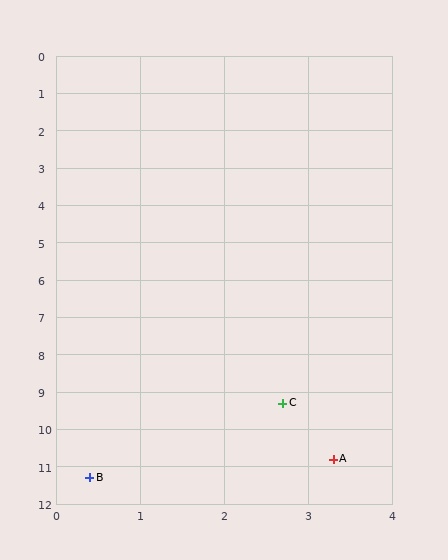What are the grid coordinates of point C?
Point C is at approximately (2.7, 9.3).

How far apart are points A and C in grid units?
Points A and C are about 1.6 grid units apart.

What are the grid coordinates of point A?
Point A is at approximately (3.3, 10.8).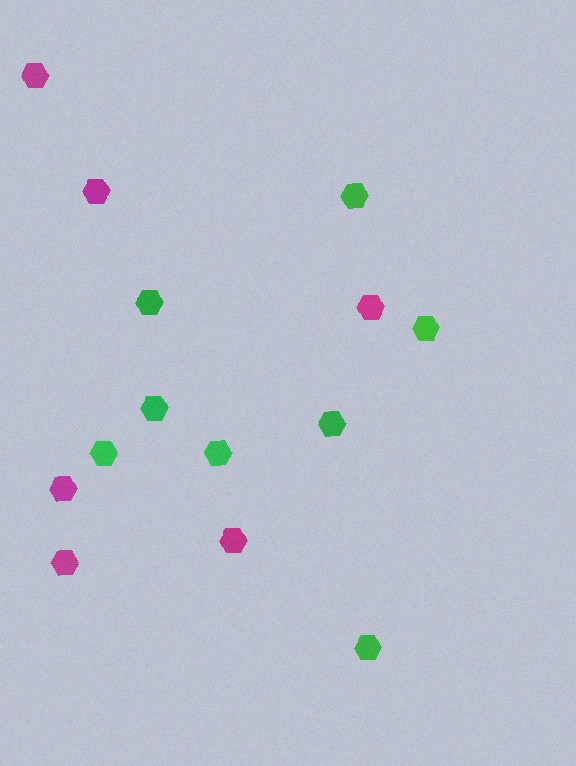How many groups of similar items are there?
There are 2 groups: one group of magenta hexagons (6) and one group of green hexagons (8).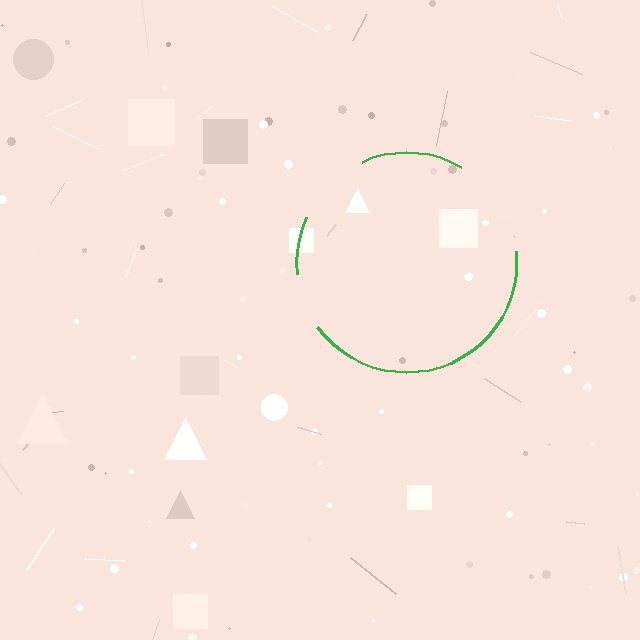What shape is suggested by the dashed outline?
The dashed outline suggests a circle.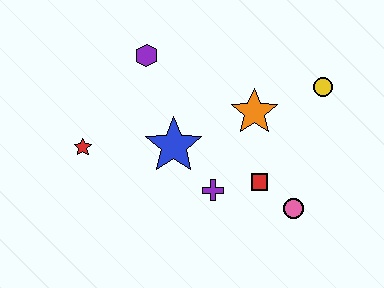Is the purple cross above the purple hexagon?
No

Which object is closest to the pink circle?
The red square is closest to the pink circle.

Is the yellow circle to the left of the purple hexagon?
No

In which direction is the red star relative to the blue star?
The red star is to the left of the blue star.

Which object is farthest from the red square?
The red star is farthest from the red square.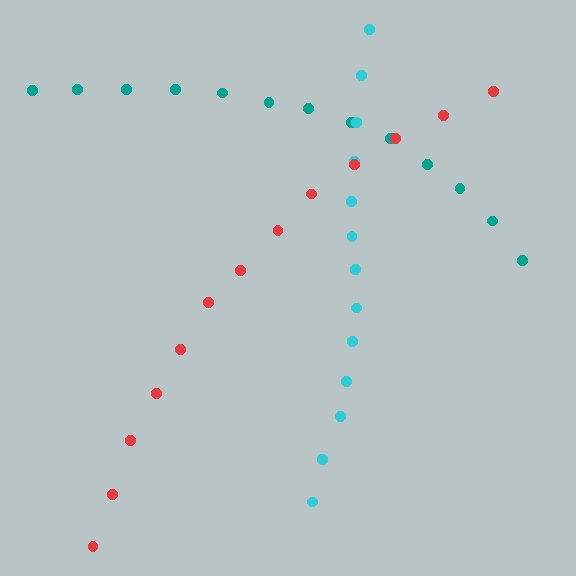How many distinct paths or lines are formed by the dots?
There are 3 distinct paths.